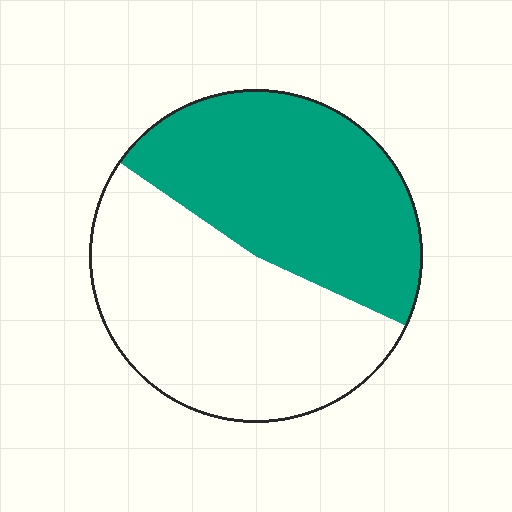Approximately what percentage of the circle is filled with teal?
Approximately 45%.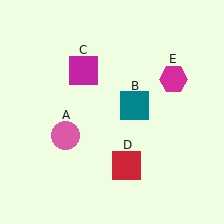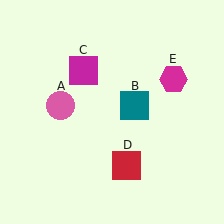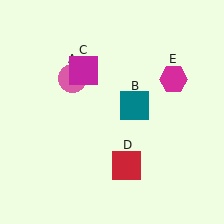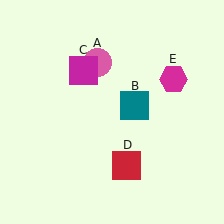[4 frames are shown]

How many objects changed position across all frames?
1 object changed position: pink circle (object A).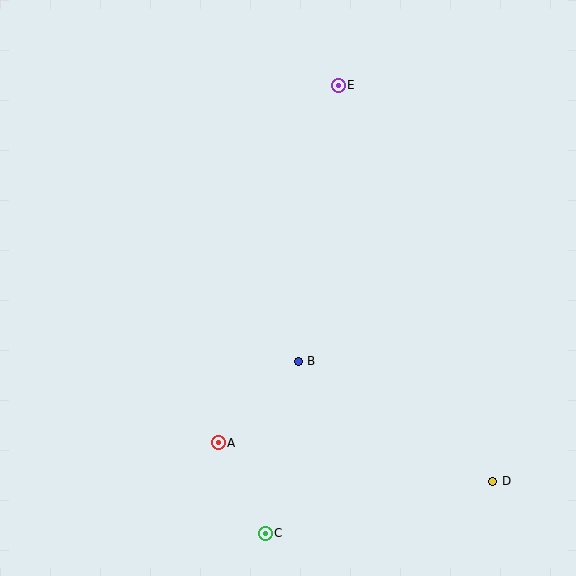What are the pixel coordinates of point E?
Point E is at (338, 85).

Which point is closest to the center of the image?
Point B at (298, 361) is closest to the center.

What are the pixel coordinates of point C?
Point C is at (265, 533).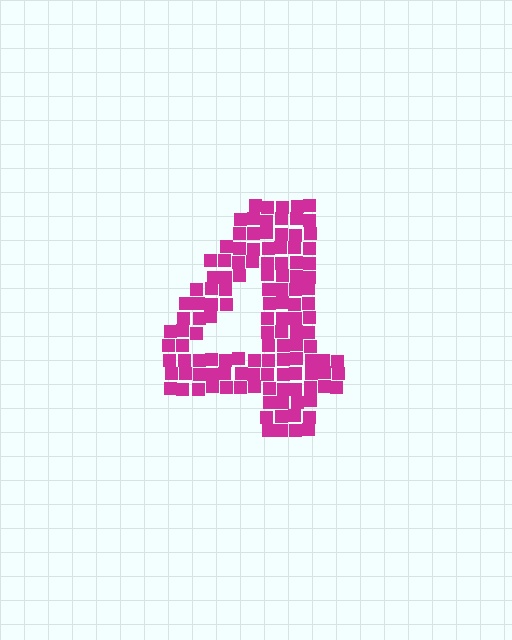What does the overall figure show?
The overall figure shows the digit 4.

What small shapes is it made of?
It is made of small squares.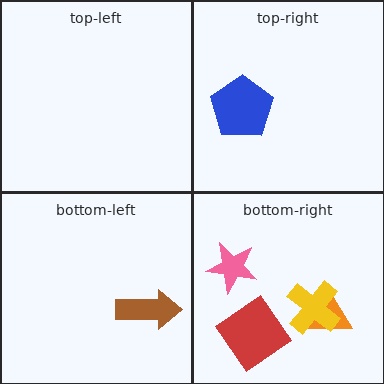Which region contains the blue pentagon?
The top-right region.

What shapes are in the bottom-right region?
The pink star, the red diamond, the orange triangle, the yellow cross.